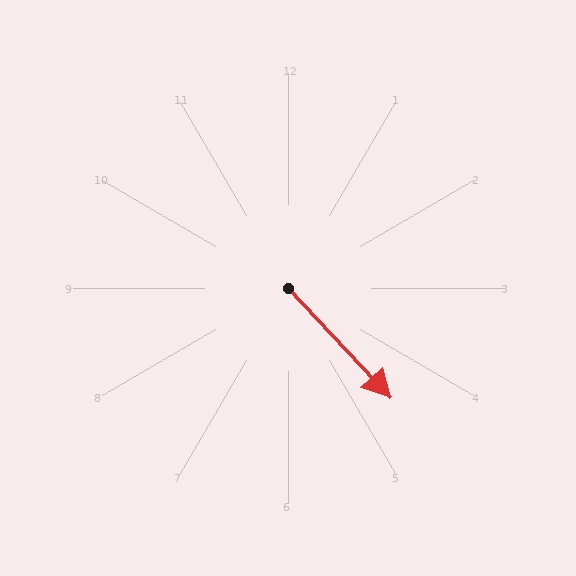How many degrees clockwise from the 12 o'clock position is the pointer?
Approximately 137 degrees.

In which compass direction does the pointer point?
Southeast.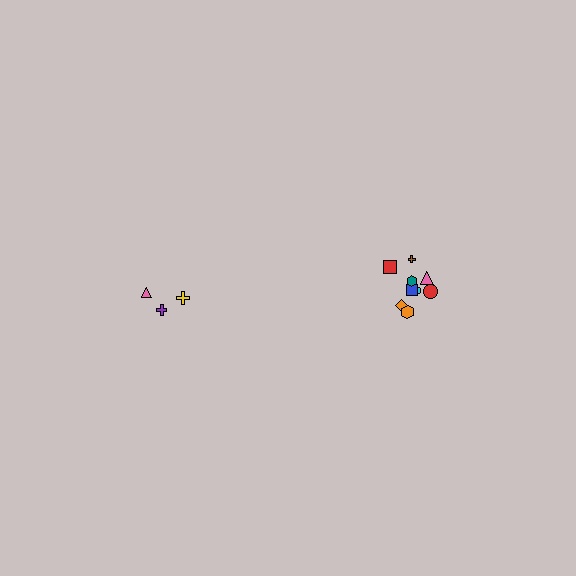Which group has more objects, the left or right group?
The right group.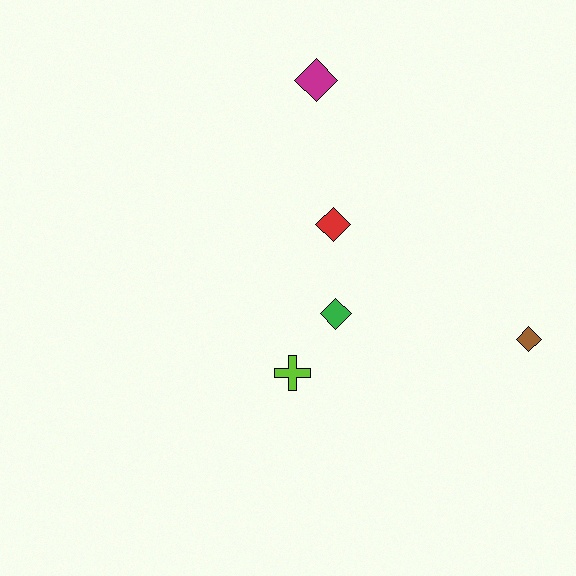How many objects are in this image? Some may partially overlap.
There are 5 objects.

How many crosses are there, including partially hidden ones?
There is 1 cross.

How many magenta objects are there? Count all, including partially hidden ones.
There is 1 magenta object.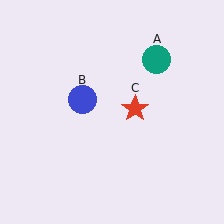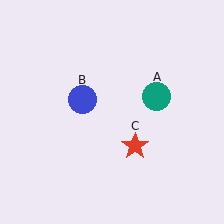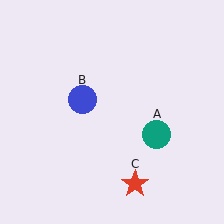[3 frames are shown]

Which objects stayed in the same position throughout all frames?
Blue circle (object B) remained stationary.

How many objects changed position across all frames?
2 objects changed position: teal circle (object A), red star (object C).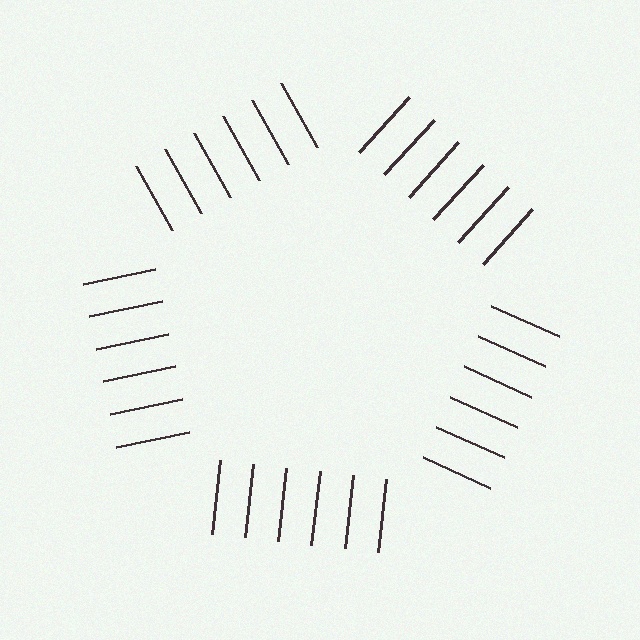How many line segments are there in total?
30 — 6 along each of the 5 edges.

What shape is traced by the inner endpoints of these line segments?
An illusory pentagon — the line segments terminate on its edges but no continuous stroke is drawn.